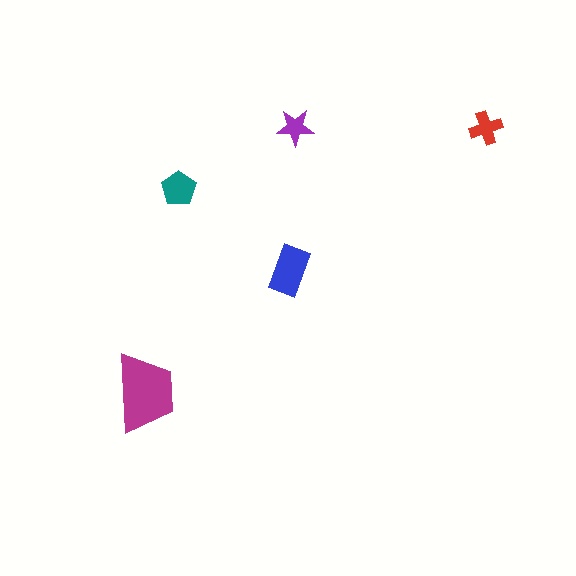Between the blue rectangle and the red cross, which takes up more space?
The blue rectangle.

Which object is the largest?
The magenta trapezoid.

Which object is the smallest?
The purple star.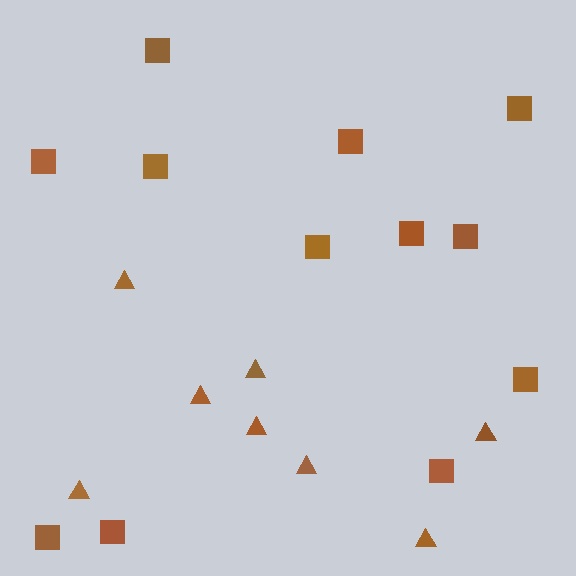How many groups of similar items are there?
There are 2 groups: one group of triangles (8) and one group of squares (12).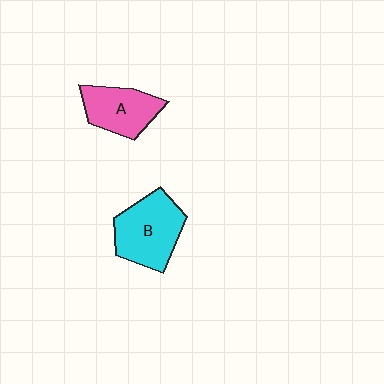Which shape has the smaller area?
Shape A (pink).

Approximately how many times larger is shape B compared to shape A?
Approximately 1.3 times.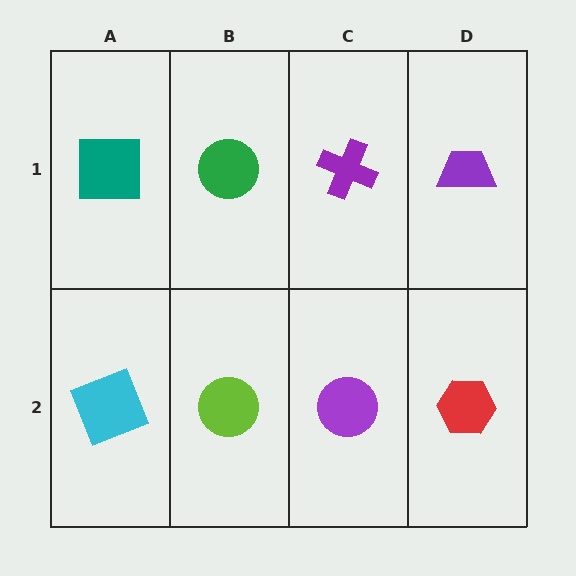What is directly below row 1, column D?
A red hexagon.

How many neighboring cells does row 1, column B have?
3.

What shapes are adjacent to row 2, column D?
A purple trapezoid (row 1, column D), a purple circle (row 2, column C).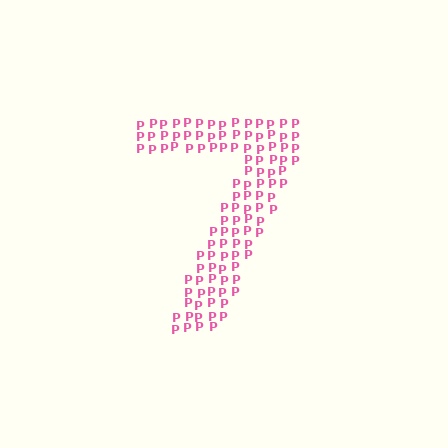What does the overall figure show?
The overall figure shows the digit 7.